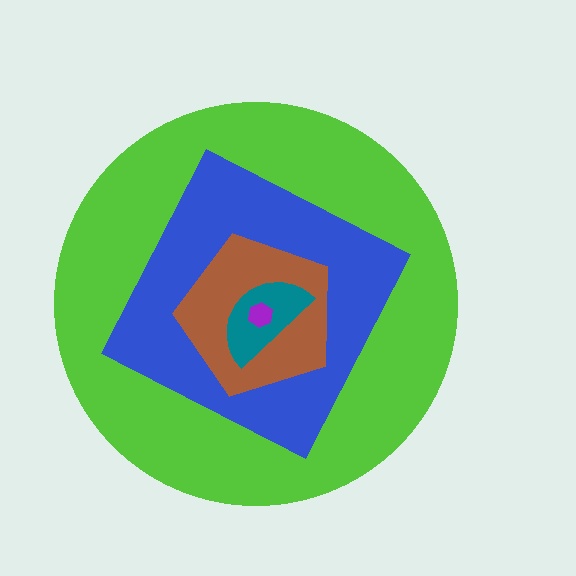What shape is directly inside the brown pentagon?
The teal semicircle.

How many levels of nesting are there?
5.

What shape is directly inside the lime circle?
The blue diamond.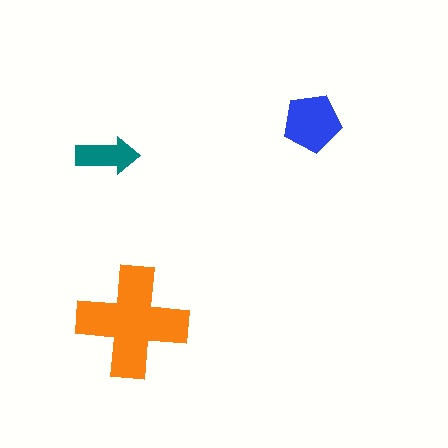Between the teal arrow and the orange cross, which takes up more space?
The orange cross.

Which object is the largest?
The orange cross.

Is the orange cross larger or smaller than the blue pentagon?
Larger.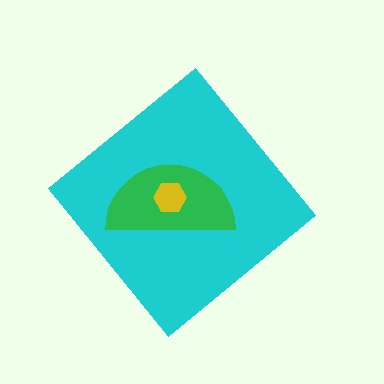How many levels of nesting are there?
3.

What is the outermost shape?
The cyan diamond.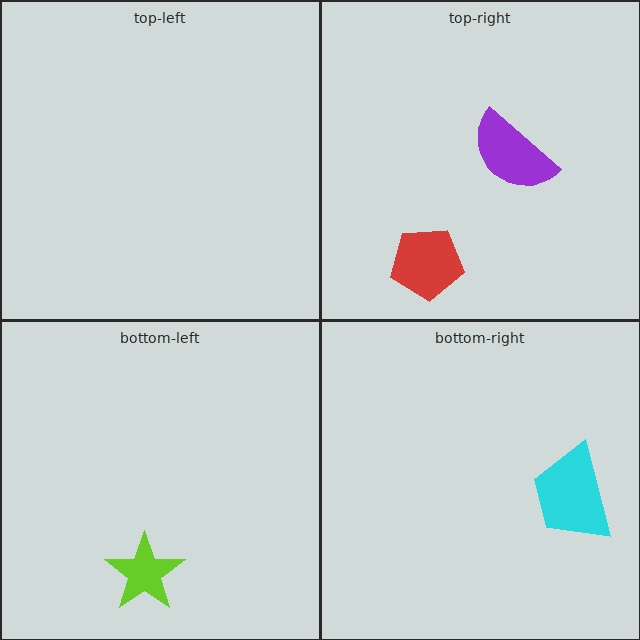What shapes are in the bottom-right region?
The cyan trapezoid.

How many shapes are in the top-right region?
2.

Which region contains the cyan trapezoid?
The bottom-right region.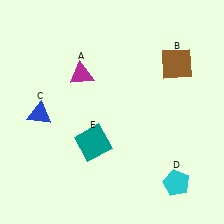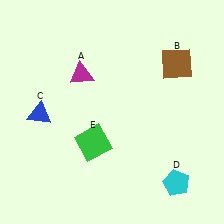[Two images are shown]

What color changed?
The square (E) changed from teal in Image 1 to green in Image 2.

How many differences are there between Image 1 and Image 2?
There is 1 difference between the two images.